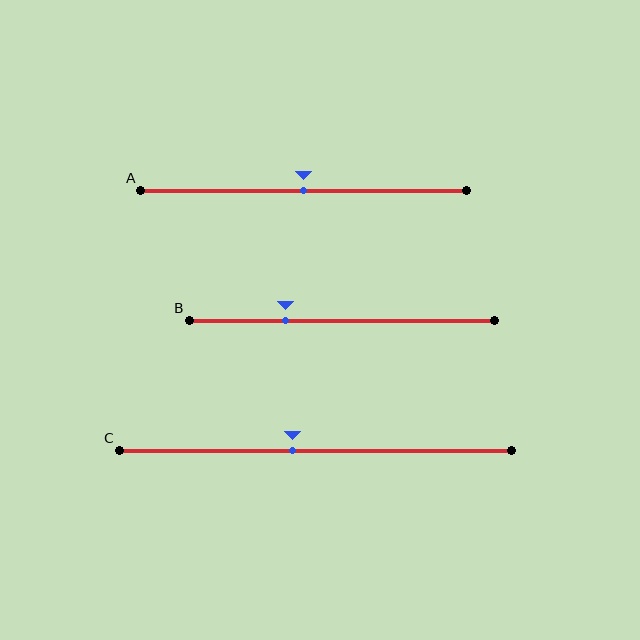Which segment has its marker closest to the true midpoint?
Segment A has its marker closest to the true midpoint.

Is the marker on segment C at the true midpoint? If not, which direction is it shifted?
No, the marker on segment C is shifted to the left by about 6% of the segment length.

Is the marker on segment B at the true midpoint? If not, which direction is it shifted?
No, the marker on segment B is shifted to the left by about 19% of the segment length.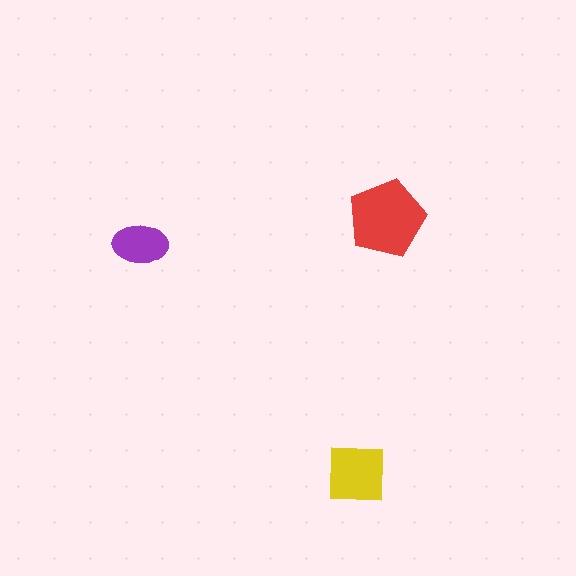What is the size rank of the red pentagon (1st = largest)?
1st.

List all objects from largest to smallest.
The red pentagon, the yellow square, the purple ellipse.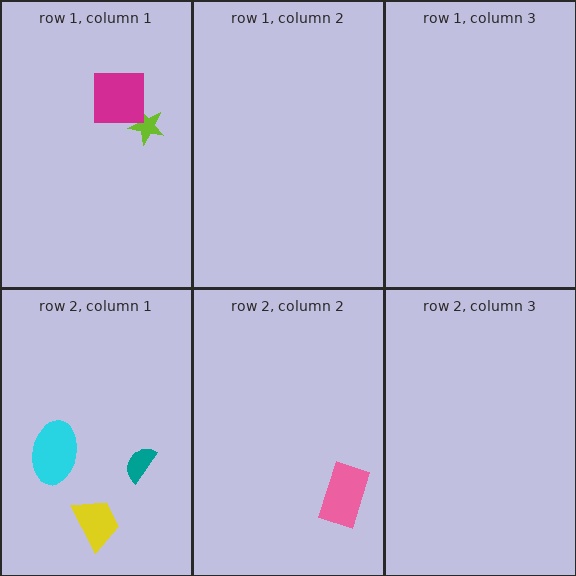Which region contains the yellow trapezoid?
The row 2, column 1 region.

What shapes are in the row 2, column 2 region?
The pink rectangle.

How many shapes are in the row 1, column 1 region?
2.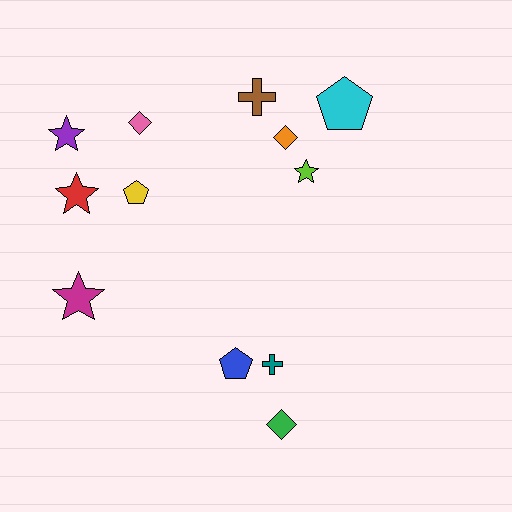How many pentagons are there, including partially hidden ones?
There are 3 pentagons.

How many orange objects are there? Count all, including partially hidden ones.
There is 1 orange object.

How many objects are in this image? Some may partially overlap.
There are 12 objects.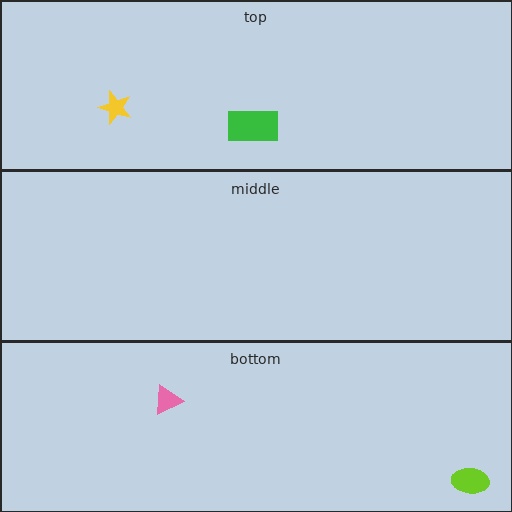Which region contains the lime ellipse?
The bottom region.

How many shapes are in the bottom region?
2.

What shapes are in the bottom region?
The pink triangle, the lime ellipse.